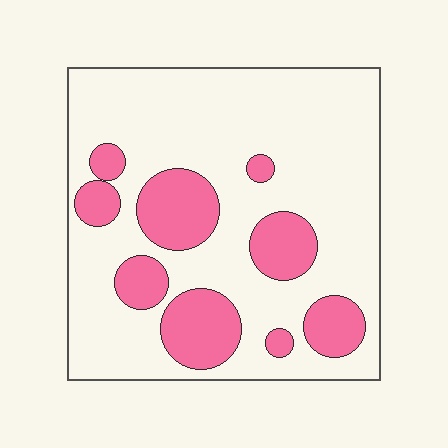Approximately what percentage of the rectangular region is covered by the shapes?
Approximately 25%.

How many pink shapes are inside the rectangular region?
9.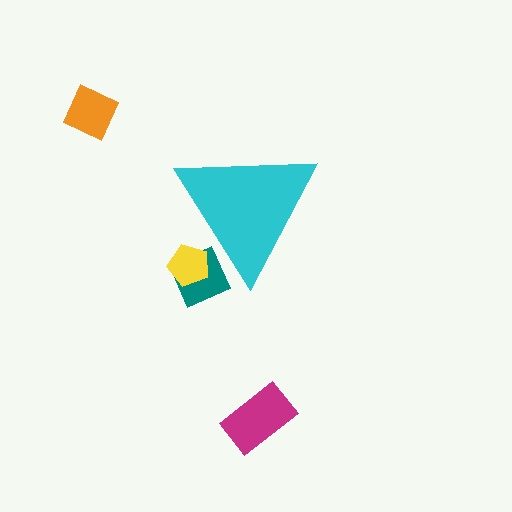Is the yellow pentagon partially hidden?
Yes, the yellow pentagon is partially hidden behind the cyan triangle.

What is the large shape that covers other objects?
A cyan triangle.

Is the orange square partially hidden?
No, the orange square is fully visible.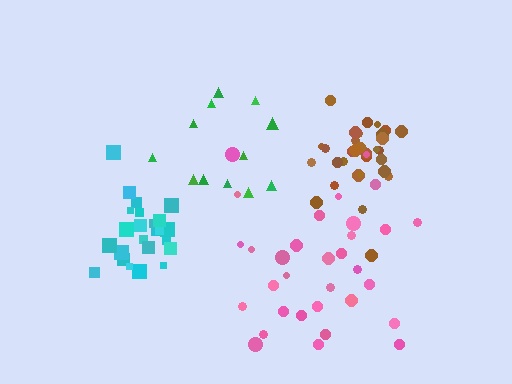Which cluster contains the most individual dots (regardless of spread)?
Brown (32).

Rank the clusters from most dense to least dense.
brown, cyan, pink, green.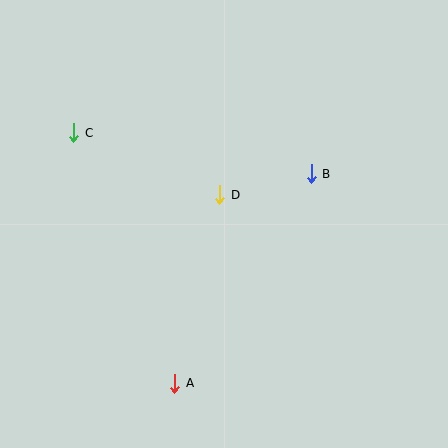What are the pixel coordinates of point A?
Point A is at (175, 383).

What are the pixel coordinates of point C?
Point C is at (74, 133).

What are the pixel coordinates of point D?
Point D is at (220, 195).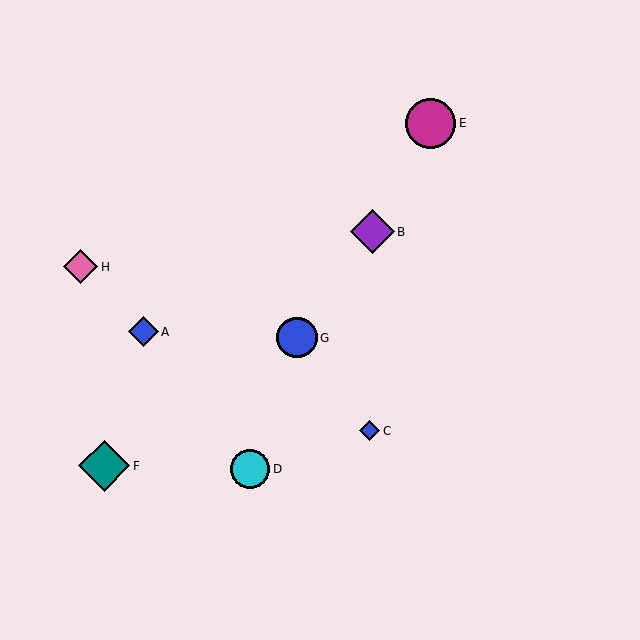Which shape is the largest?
The teal diamond (labeled F) is the largest.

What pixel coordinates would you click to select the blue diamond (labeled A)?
Click at (143, 332) to select the blue diamond A.